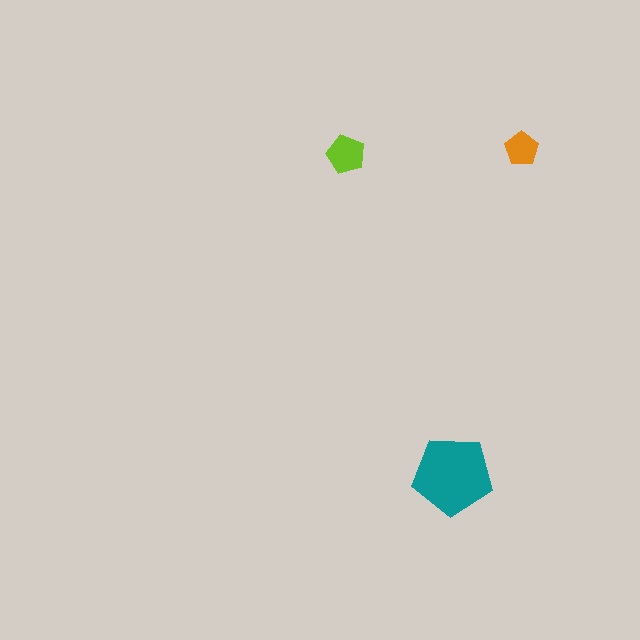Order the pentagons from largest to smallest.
the teal one, the lime one, the orange one.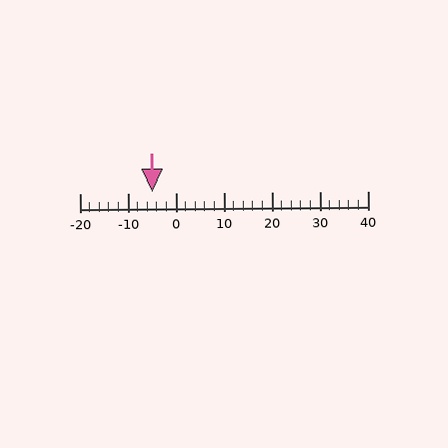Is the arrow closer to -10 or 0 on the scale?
The arrow is closer to 0.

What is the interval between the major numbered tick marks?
The major tick marks are spaced 10 units apart.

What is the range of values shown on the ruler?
The ruler shows values from -20 to 40.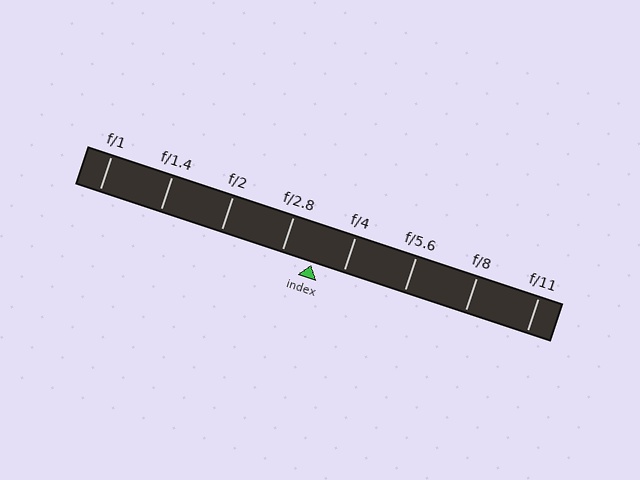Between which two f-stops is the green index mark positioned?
The index mark is between f/2.8 and f/4.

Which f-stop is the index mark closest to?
The index mark is closest to f/2.8.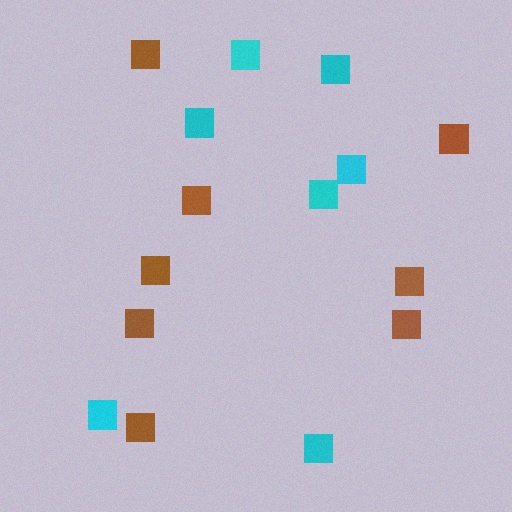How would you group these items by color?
There are 2 groups: one group of cyan squares (7) and one group of brown squares (8).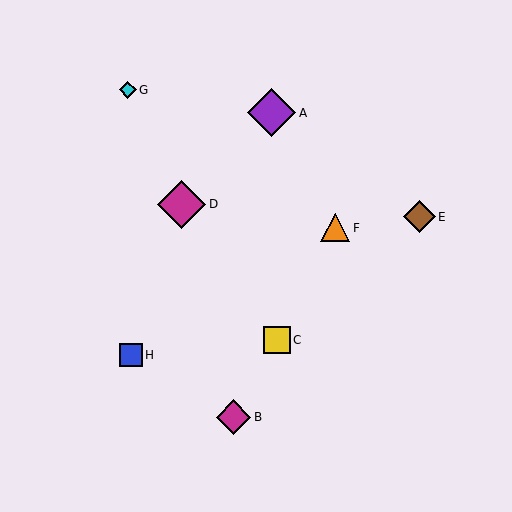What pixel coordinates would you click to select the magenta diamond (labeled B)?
Click at (234, 417) to select the magenta diamond B.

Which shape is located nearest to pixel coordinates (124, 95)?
The cyan diamond (labeled G) at (128, 90) is nearest to that location.